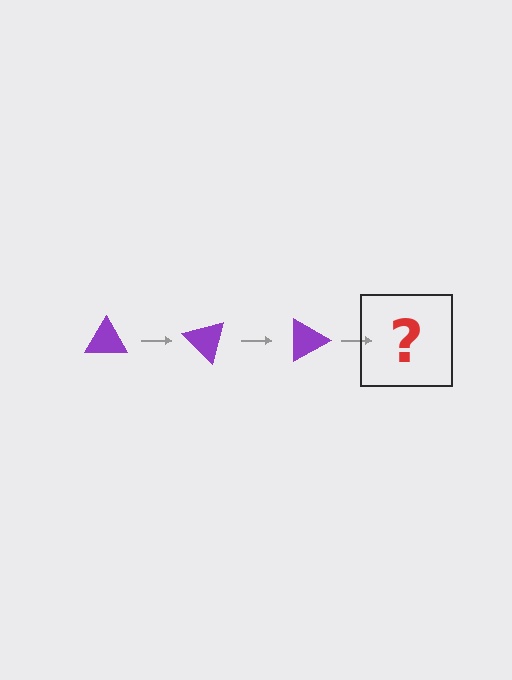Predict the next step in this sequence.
The next step is a purple triangle rotated 135 degrees.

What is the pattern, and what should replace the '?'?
The pattern is that the triangle rotates 45 degrees each step. The '?' should be a purple triangle rotated 135 degrees.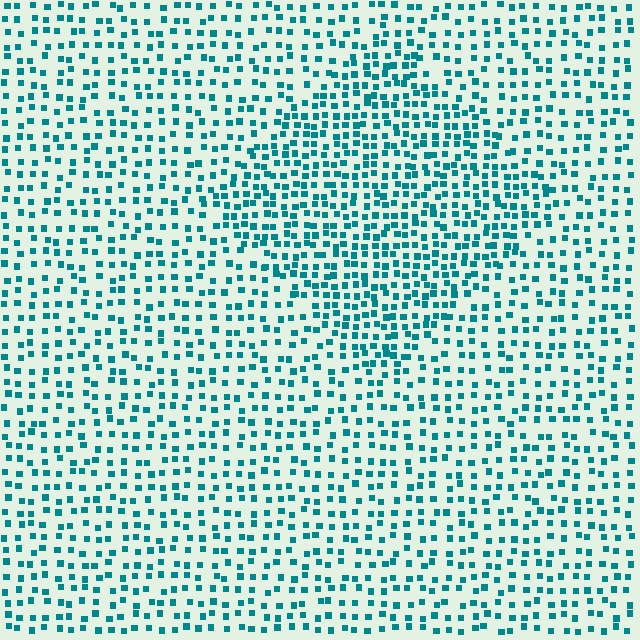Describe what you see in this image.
The image contains small teal elements arranged at two different densities. A diamond-shaped region is visible where the elements are more densely packed than the surrounding area.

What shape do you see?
I see a diamond.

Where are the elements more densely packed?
The elements are more densely packed inside the diamond boundary.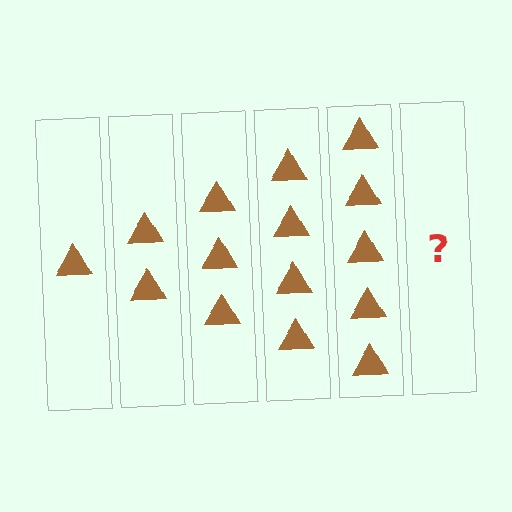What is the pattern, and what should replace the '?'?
The pattern is that each step adds one more triangle. The '?' should be 6 triangles.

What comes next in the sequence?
The next element should be 6 triangles.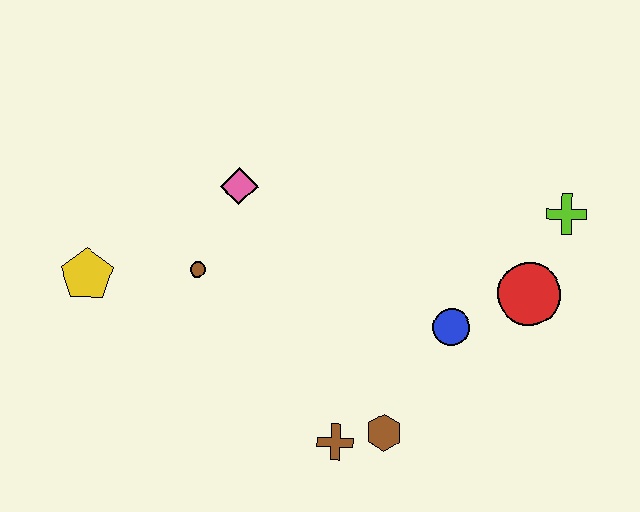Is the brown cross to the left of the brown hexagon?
Yes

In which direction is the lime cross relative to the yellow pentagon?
The lime cross is to the right of the yellow pentagon.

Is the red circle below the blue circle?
No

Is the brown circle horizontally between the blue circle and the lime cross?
No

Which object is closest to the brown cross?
The brown hexagon is closest to the brown cross.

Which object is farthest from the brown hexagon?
The yellow pentagon is farthest from the brown hexagon.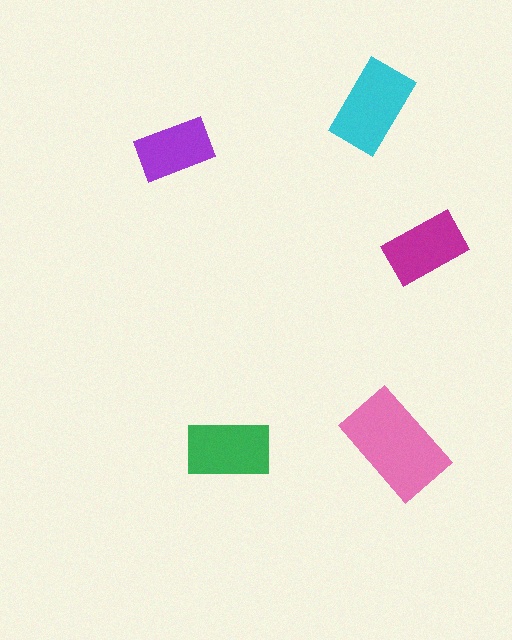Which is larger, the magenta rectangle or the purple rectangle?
The magenta one.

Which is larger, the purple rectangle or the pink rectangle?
The pink one.